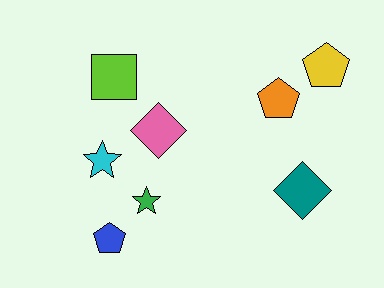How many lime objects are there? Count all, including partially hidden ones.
There is 1 lime object.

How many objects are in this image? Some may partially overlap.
There are 8 objects.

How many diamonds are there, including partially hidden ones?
There are 2 diamonds.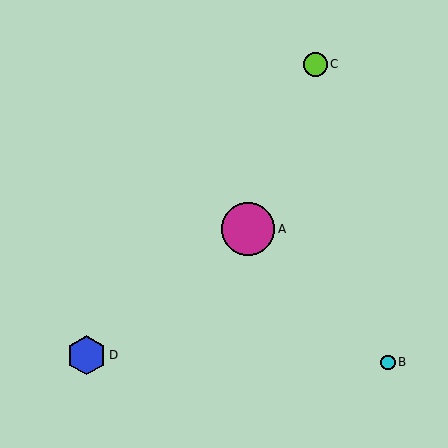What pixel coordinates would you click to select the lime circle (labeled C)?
Click at (315, 64) to select the lime circle C.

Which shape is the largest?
The magenta circle (labeled A) is the largest.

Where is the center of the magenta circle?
The center of the magenta circle is at (248, 229).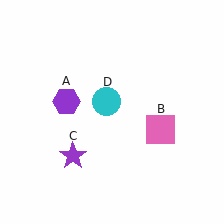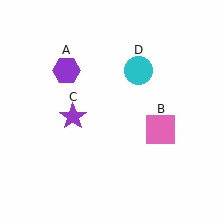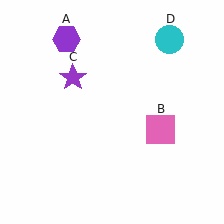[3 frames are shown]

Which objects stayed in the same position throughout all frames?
Pink square (object B) remained stationary.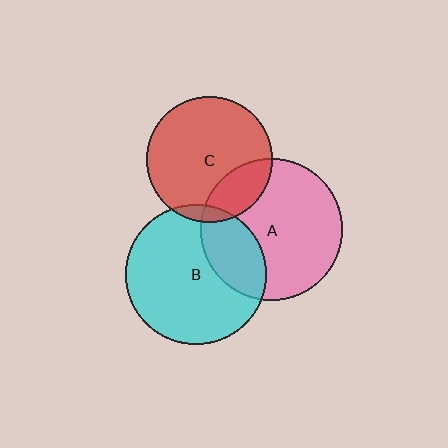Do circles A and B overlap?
Yes.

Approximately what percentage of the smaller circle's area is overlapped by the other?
Approximately 25%.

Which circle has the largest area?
Circle A (pink).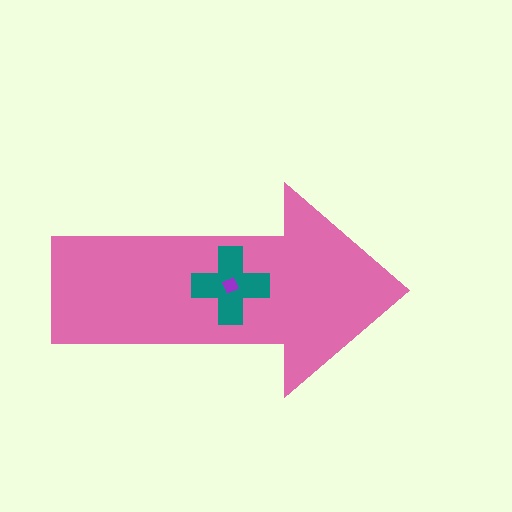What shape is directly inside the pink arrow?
The teal cross.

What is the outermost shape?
The pink arrow.